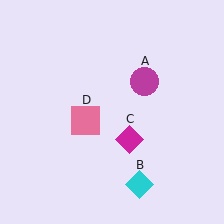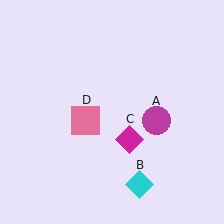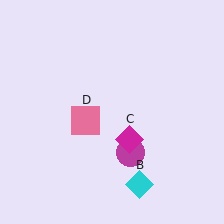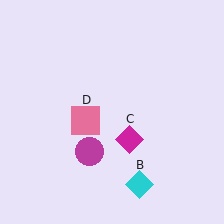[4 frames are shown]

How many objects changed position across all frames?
1 object changed position: magenta circle (object A).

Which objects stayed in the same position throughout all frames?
Cyan diamond (object B) and magenta diamond (object C) and pink square (object D) remained stationary.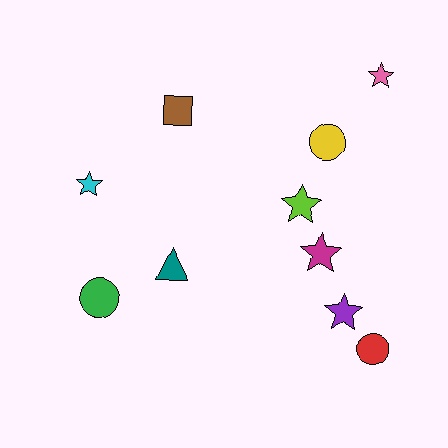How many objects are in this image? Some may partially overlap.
There are 10 objects.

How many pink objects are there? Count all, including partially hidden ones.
There is 1 pink object.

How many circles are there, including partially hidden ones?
There are 3 circles.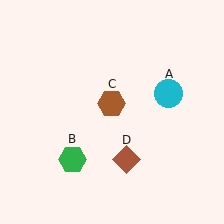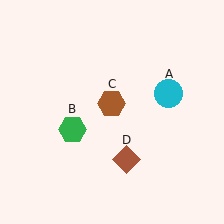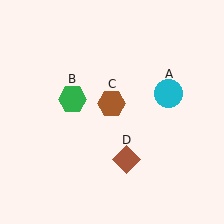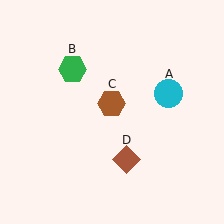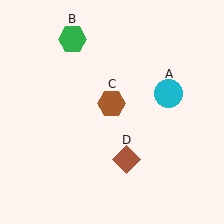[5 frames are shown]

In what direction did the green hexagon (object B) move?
The green hexagon (object B) moved up.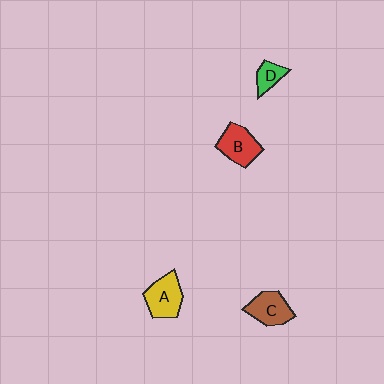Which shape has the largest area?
Shape A (yellow).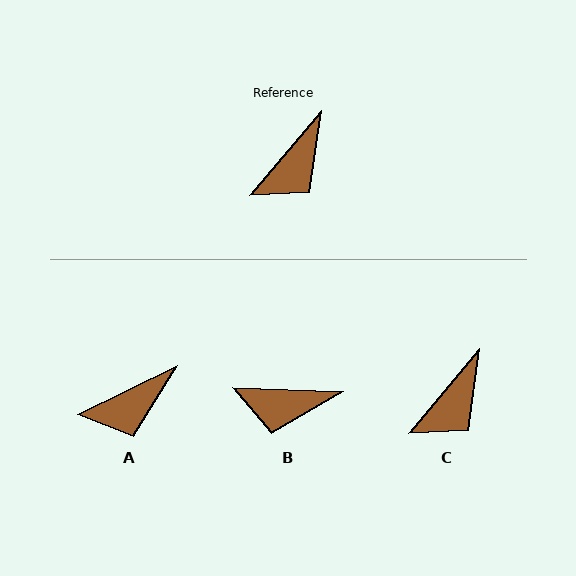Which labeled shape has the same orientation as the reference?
C.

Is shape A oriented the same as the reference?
No, it is off by about 24 degrees.